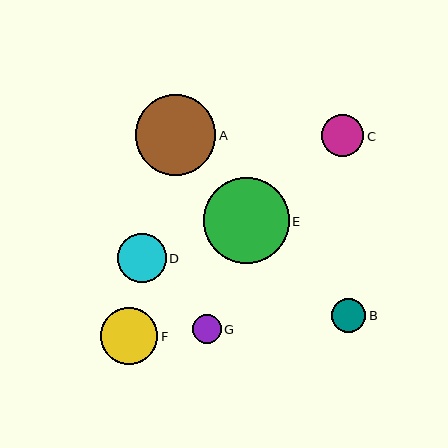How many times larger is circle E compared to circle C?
Circle E is approximately 2.1 times the size of circle C.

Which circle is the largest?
Circle E is the largest with a size of approximately 86 pixels.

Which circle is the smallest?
Circle G is the smallest with a size of approximately 29 pixels.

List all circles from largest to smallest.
From largest to smallest: E, A, F, D, C, B, G.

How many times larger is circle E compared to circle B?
Circle E is approximately 2.5 times the size of circle B.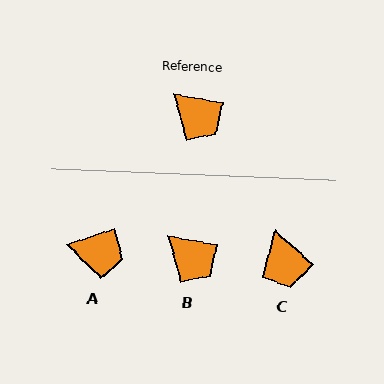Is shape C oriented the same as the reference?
No, it is off by about 31 degrees.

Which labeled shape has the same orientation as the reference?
B.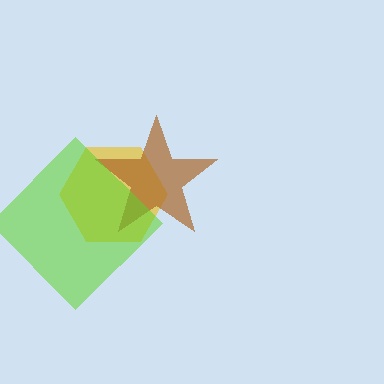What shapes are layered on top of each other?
The layered shapes are: a yellow hexagon, a brown star, a lime diamond.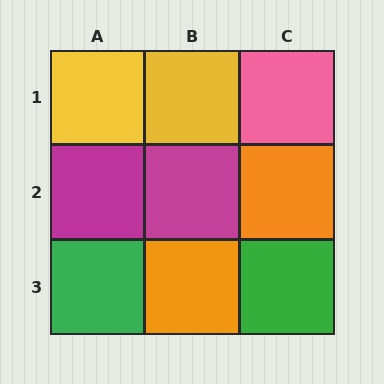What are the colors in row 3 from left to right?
Green, orange, green.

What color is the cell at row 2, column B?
Magenta.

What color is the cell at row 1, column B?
Yellow.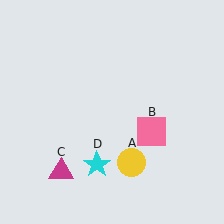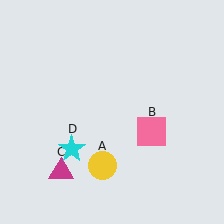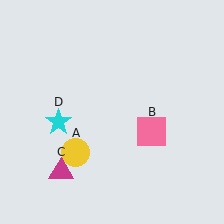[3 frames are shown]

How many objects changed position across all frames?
2 objects changed position: yellow circle (object A), cyan star (object D).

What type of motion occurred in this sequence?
The yellow circle (object A), cyan star (object D) rotated clockwise around the center of the scene.